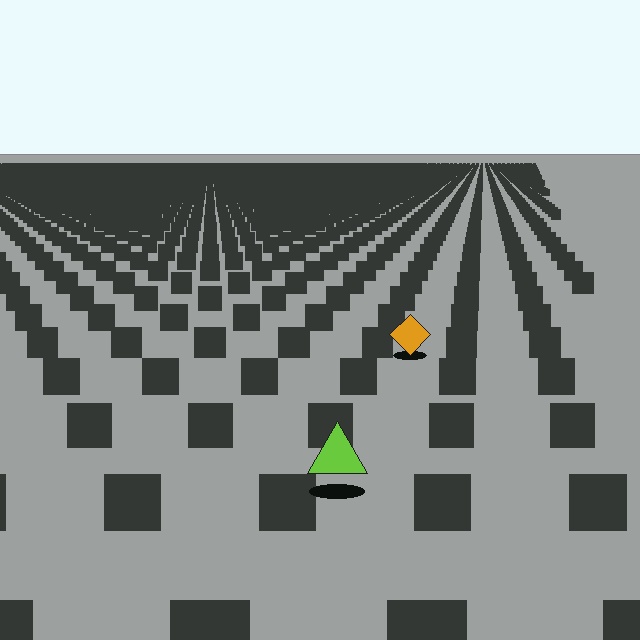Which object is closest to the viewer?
The lime triangle is closest. The texture marks near it are larger and more spread out.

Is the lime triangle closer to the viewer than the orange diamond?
Yes. The lime triangle is closer — you can tell from the texture gradient: the ground texture is coarser near it.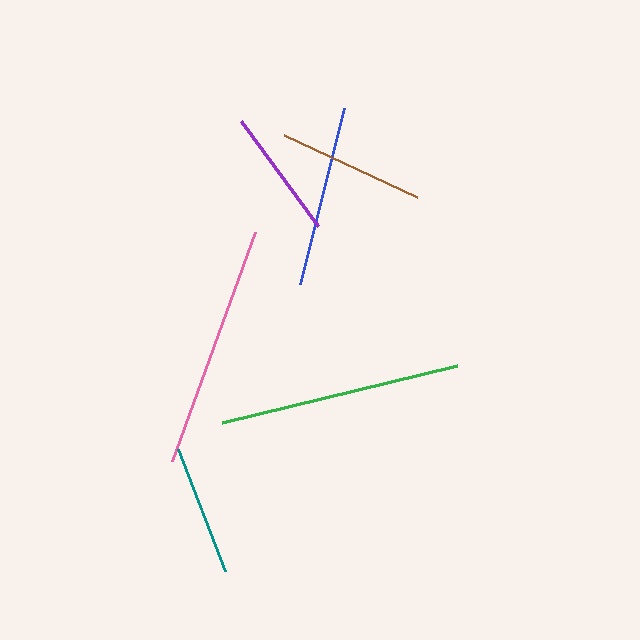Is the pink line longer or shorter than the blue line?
The pink line is longer than the blue line.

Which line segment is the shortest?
The teal line is the shortest at approximately 130 pixels.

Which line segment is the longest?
The pink line is the longest at approximately 244 pixels.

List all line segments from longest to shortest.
From longest to shortest: pink, green, blue, brown, purple, teal.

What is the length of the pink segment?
The pink segment is approximately 244 pixels long.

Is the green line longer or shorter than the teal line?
The green line is longer than the teal line.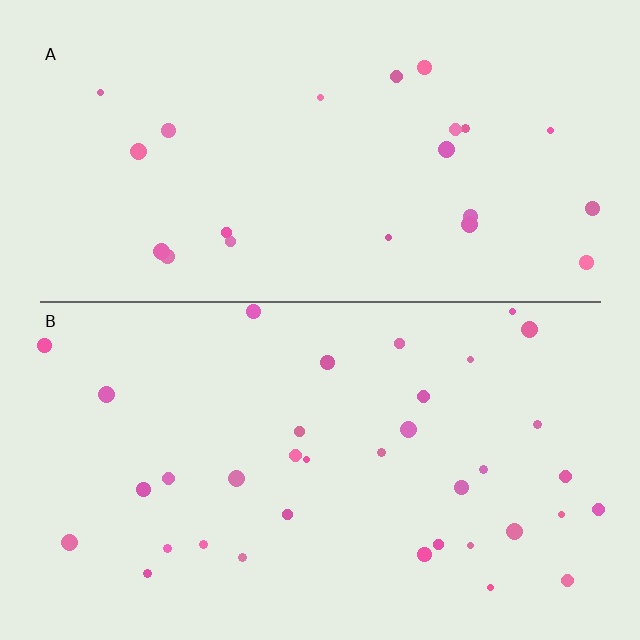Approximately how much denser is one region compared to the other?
Approximately 1.6× — region B over region A.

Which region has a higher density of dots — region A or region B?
B (the bottom).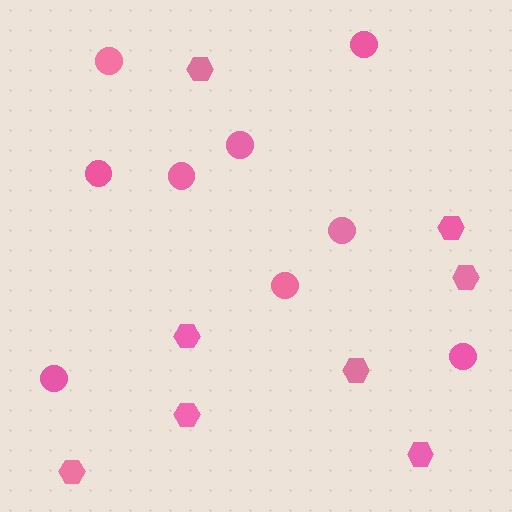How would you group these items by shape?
There are 2 groups: one group of hexagons (8) and one group of circles (9).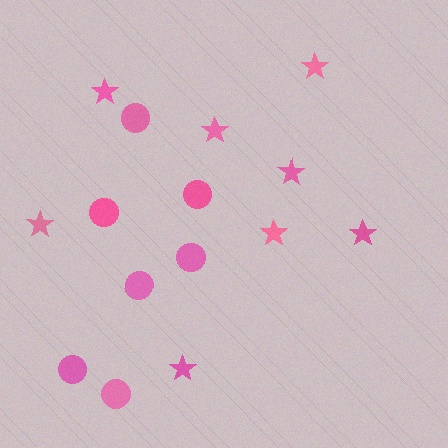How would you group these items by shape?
There are 2 groups: one group of circles (7) and one group of stars (8).